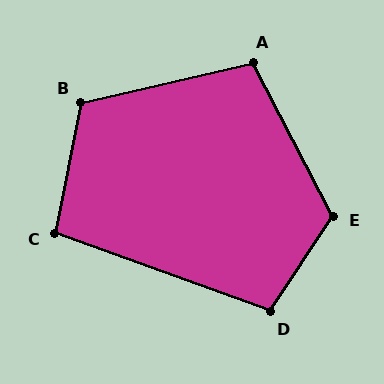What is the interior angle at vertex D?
Approximately 103 degrees (obtuse).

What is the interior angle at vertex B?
Approximately 114 degrees (obtuse).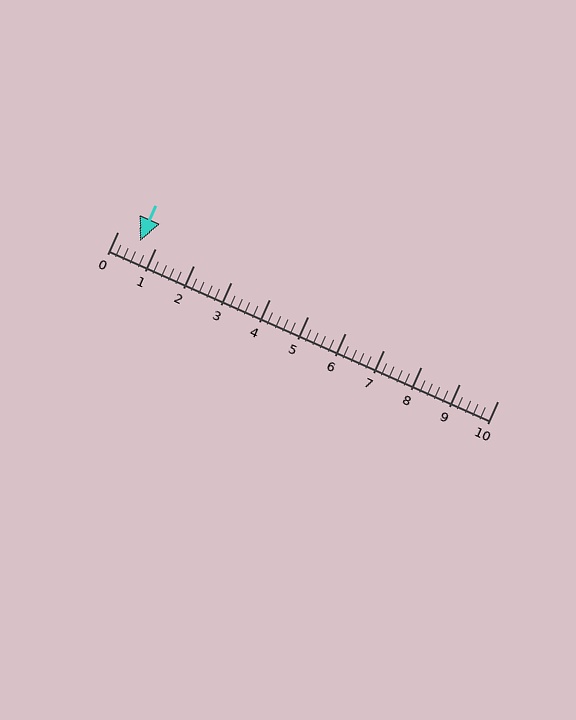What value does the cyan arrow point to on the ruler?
The cyan arrow points to approximately 0.6.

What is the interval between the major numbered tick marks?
The major tick marks are spaced 1 units apart.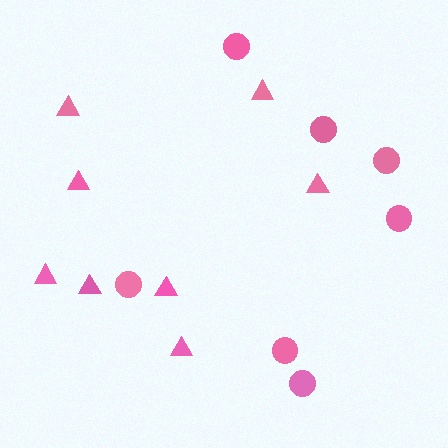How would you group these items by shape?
There are 2 groups: one group of circles (7) and one group of triangles (8).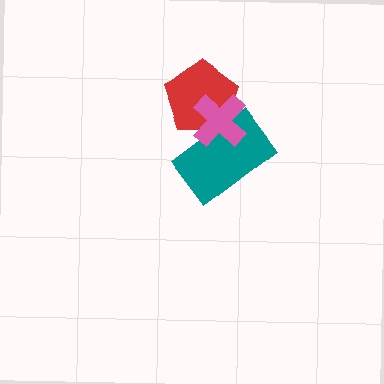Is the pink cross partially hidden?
No, no other shape covers it.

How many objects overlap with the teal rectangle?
2 objects overlap with the teal rectangle.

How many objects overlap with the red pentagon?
2 objects overlap with the red pentagon.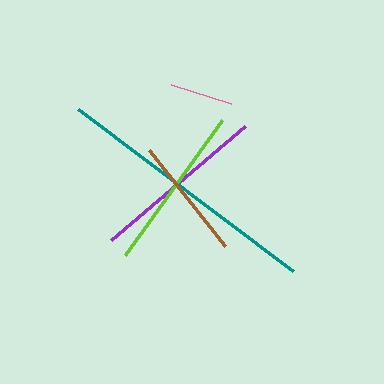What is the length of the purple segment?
The purple segment is approximately 175 pixels long.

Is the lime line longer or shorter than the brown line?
The lime line is longer than the brown line.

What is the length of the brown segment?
The brown segment is approximately 122 pixels long.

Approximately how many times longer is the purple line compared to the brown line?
The purple line is approximately 1.4 times the length of the brown line.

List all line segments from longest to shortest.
From longest to shortest: teal, purple, lime, brown, pink.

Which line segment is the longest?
The teal line is the longest at approximately 270 pixels.